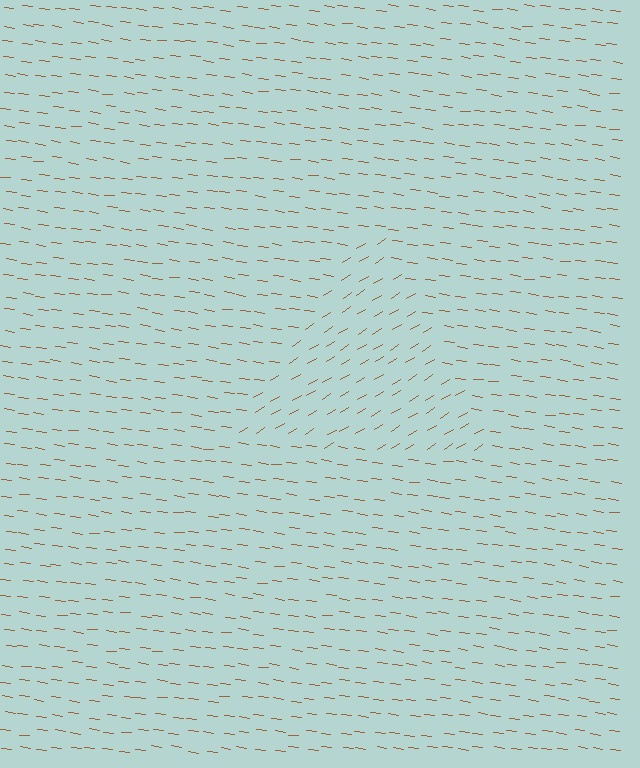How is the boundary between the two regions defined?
The boundary is defined purely by a change in line orientation (approximately 39 degrees difference). All lines are the same color and thickness.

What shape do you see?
I see a triangle.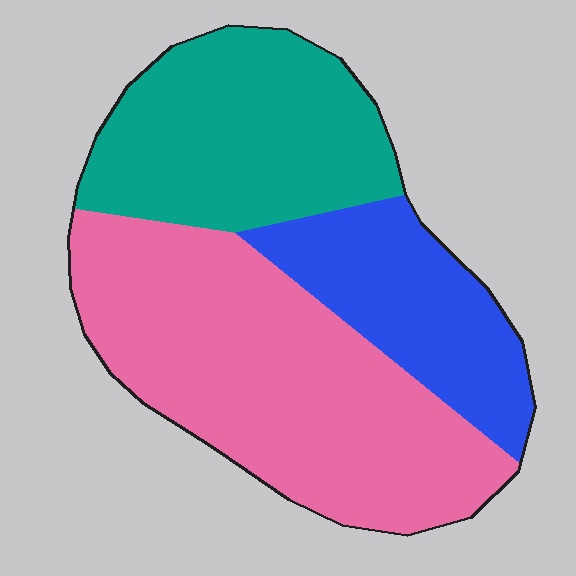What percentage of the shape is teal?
Teal covers about 30% of the shape.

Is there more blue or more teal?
Teal.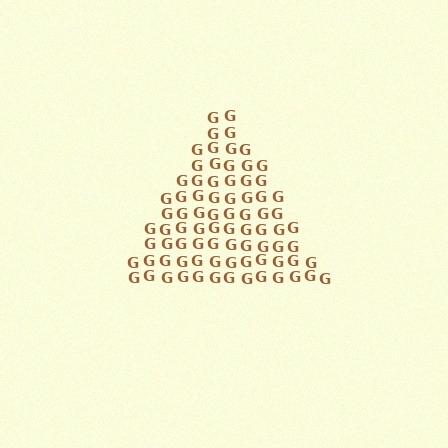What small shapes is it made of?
It is made of small letter G's.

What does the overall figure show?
The overall figure shows a triangle.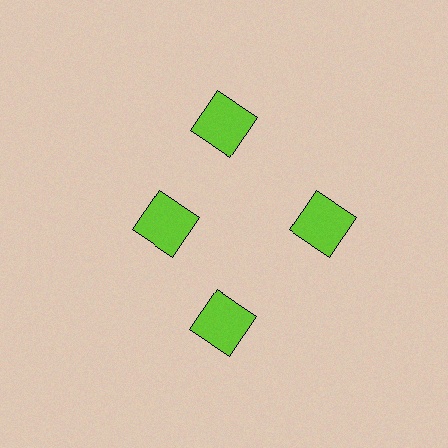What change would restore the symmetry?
The symmetry would be restored by moving it outward, back onto the ring so that all 4 squares sit at equal angles and equal distance from the center.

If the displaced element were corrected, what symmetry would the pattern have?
It would have 4-fold rotational symmetry — the pattern would map onto itself every 90 degrees.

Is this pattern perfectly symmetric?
No. The 4 lime squares are arranged in a ring, but one element near the 9 o'clock position is pulled inward toward the center, breaking the 4-fold rotational symmetry.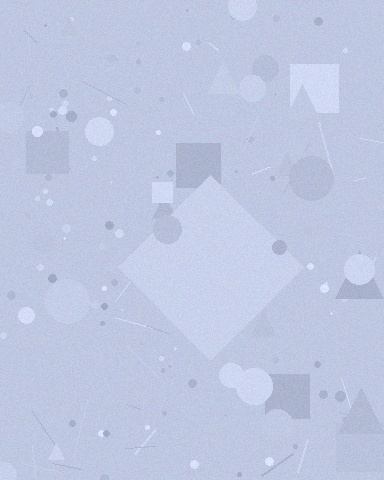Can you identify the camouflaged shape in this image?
The camouflaged shape is a diamond.